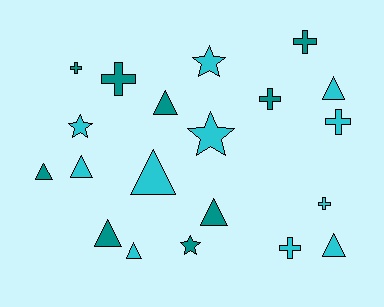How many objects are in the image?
There are 20 objects.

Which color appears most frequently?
Cyan, with 11 objects.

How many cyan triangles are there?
There are 5 cyan triangles.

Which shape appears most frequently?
Triangle, with 9 objects.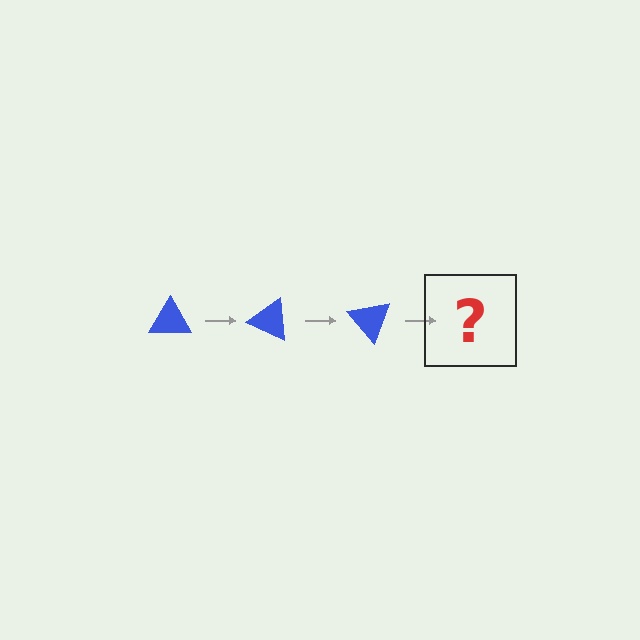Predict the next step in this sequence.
The next step is a blue triangle rotated 75 degrees.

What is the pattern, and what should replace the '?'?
The pattern is that the triangle rotates 25 degrees each step. The '?' should be a blue triangle rotated 75 degrees.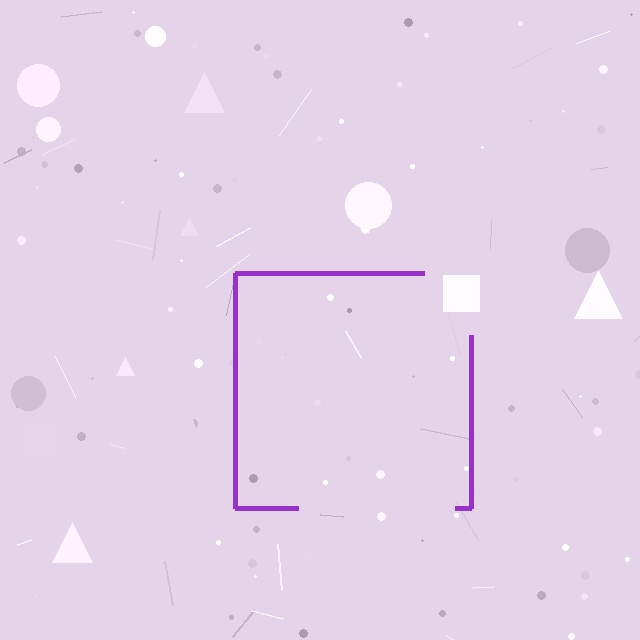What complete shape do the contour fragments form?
The contour fragments form a square.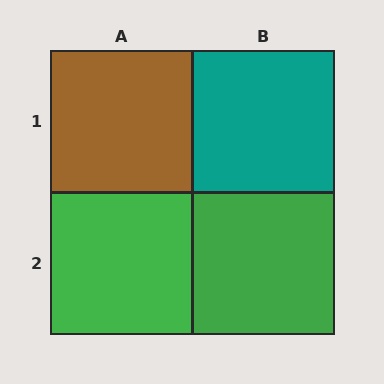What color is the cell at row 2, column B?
Green.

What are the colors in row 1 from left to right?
Brown, teal.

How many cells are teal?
1 cell is teal.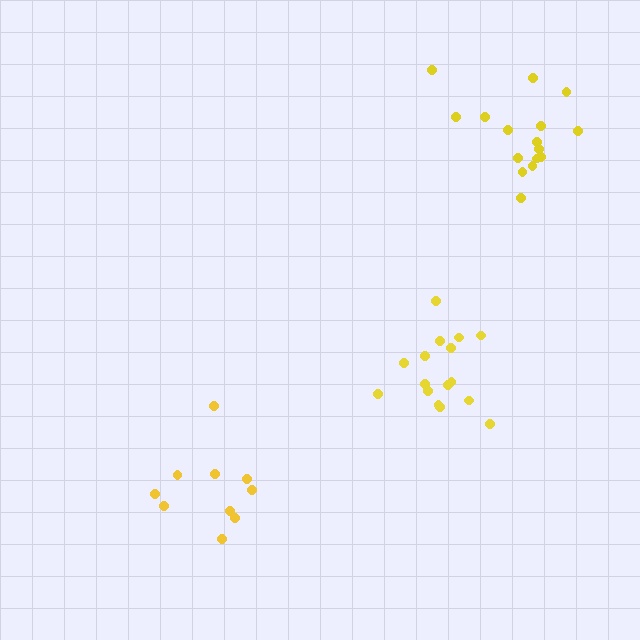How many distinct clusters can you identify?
There are 3 distinct clusters.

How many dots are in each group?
Group 1: 16 dots, Group 2: 10 dots, Group 3: 16 dots (42 total).